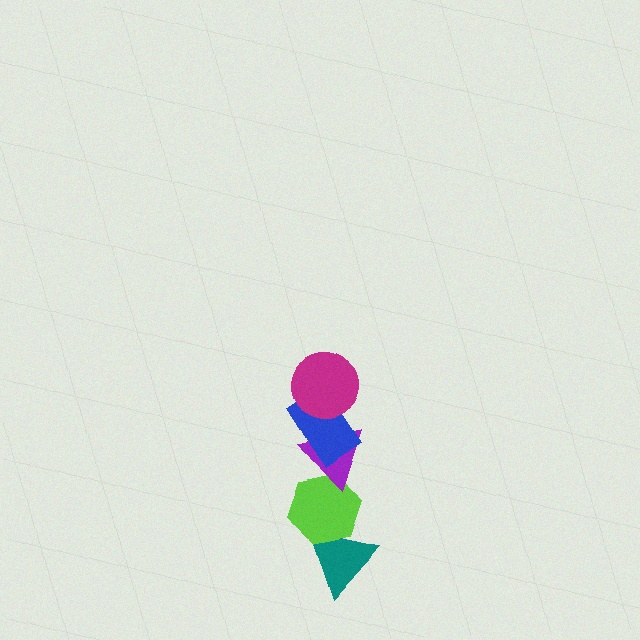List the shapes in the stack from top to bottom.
From top to bottom: the magenta circle, the blue rectangle, the purple triangle, the lime hexagon, the teal triangle.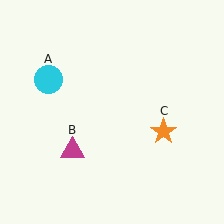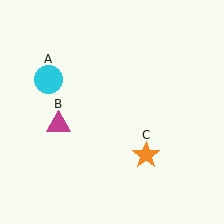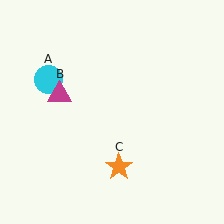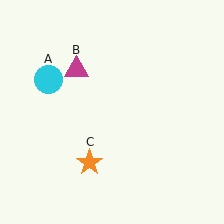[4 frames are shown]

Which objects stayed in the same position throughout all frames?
Cyan circle (object A) remained stationary.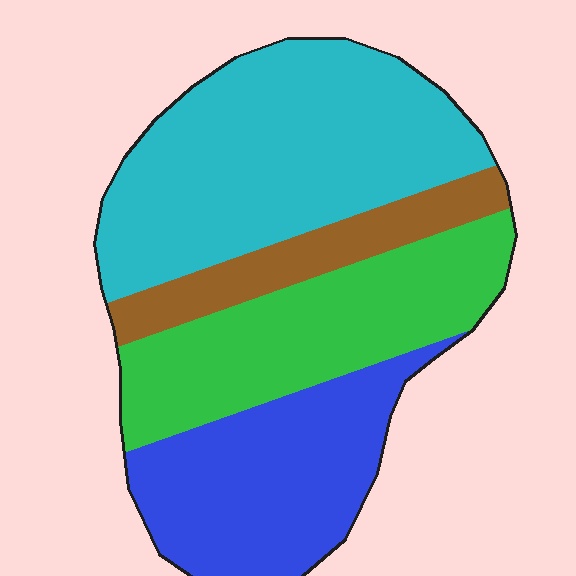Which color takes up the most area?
Cyan, at roughly 40%.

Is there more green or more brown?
Green.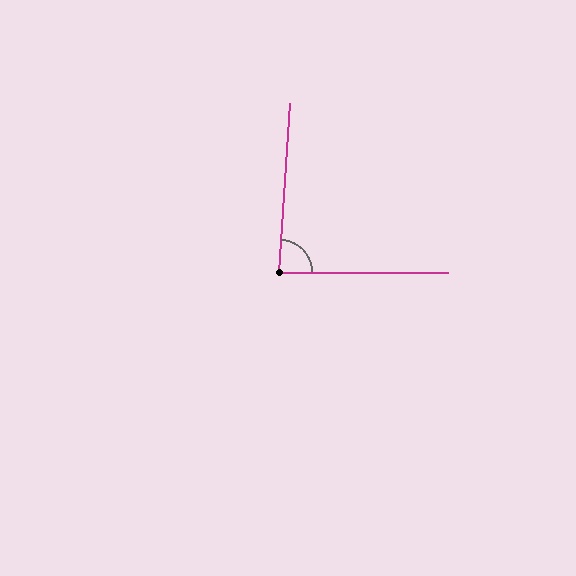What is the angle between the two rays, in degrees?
Approximately 86 degrees.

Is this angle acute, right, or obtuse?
It is approximately a right angle.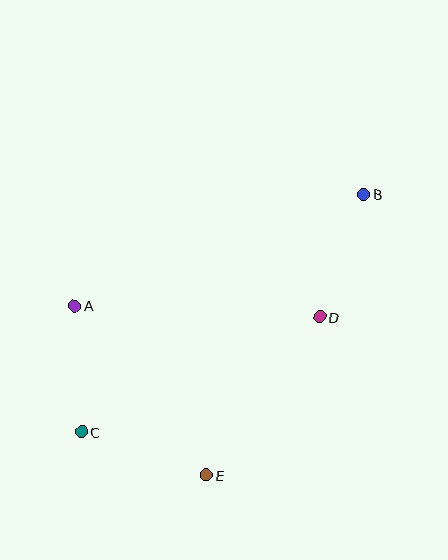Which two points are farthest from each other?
Points B and C are farthest from each other.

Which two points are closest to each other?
Points A and C are closest to each other.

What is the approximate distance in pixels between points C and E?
The distance between C and E is approximately 132 pixels.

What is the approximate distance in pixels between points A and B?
The distance between A and B is approximately 310 pixels.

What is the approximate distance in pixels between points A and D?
The distance between A and D is approximately 246 pixels.